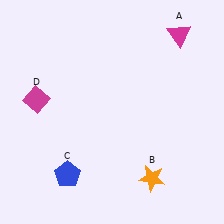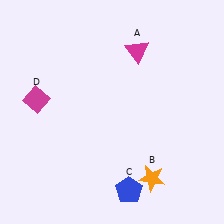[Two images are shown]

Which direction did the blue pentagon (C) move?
The blue pentagon (C) moved right.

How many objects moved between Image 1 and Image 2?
2 objects moved between the two images.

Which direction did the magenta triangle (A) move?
The magenta triangle (A) moved left.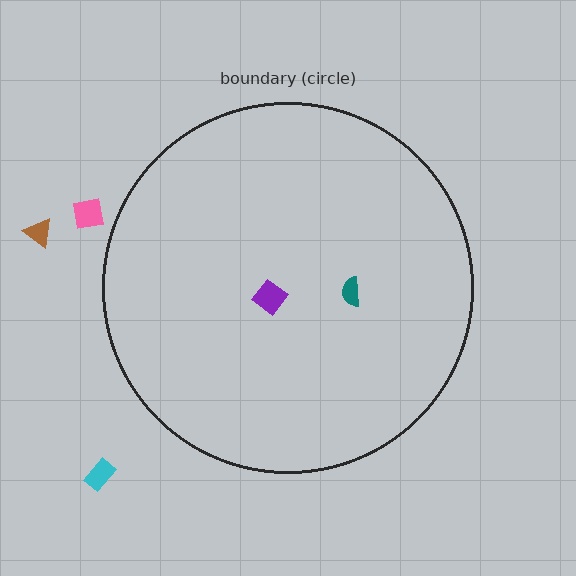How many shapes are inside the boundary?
2 inside, 3 outside.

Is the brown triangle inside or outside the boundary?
Outside.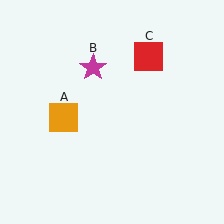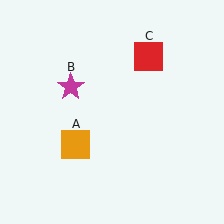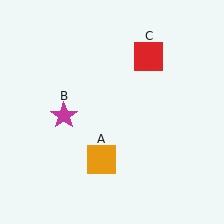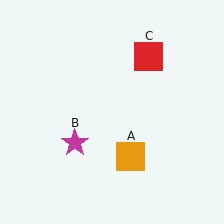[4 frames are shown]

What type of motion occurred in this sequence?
The orange square (object A), magenta star (object B) rotated counterclockwise around the center of the scene.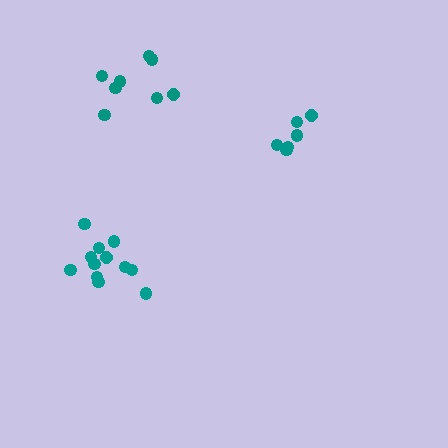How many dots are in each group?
Group 1: 8 dots, Group 2: 6 dots, Group 3: 12 dots (26 total).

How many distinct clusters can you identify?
There are 3 distinct clusters.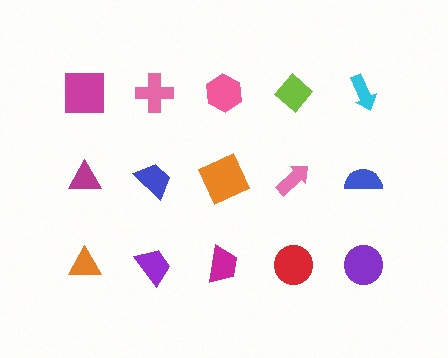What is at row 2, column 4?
A pink arrow.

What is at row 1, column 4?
A lime diamond.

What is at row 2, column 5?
A blue semicircle.